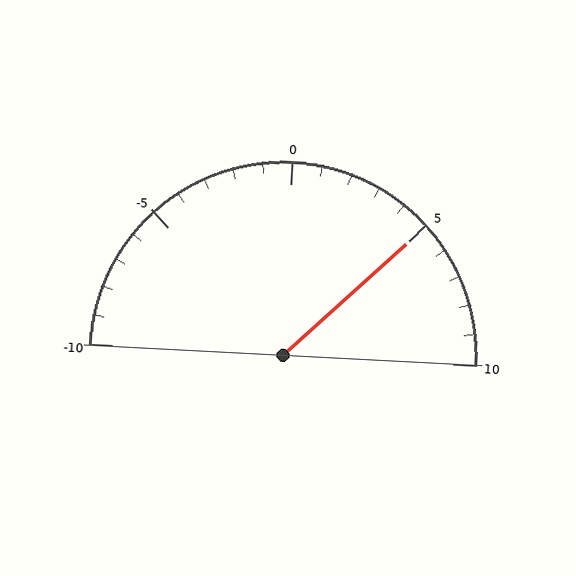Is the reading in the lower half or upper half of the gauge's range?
The reading is in the upper half of the range (-10 to 10).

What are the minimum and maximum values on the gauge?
The gauge ranges from -10 to 10.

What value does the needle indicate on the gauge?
The needle indicates approximately 5.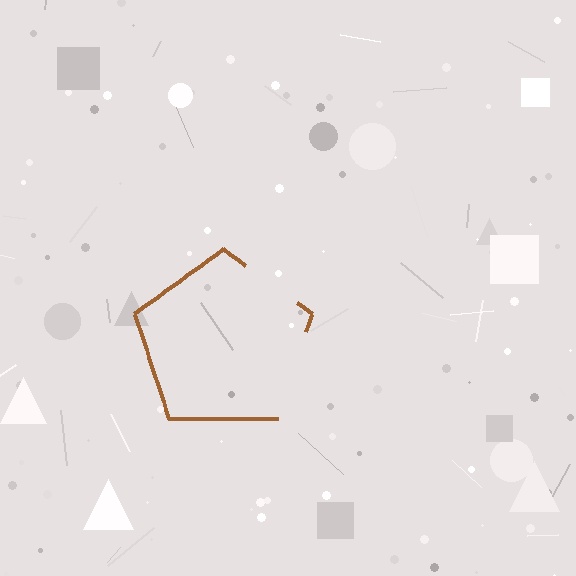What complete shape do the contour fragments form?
The contour fragments form a pentagon.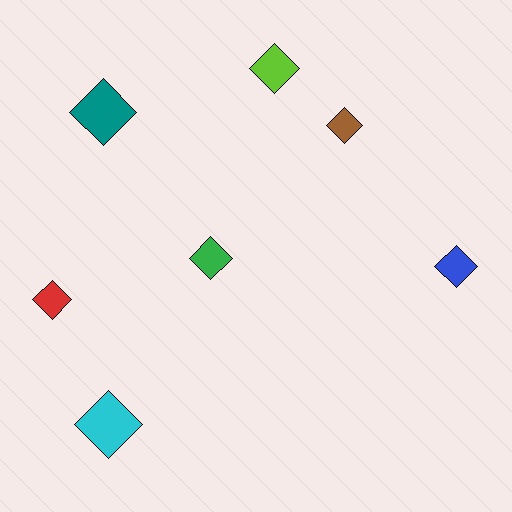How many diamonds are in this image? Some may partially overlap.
There are 7 diamonds.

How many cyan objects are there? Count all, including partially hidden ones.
There is 1 cyan object.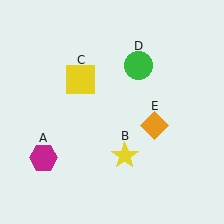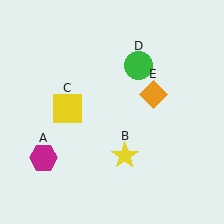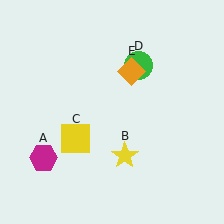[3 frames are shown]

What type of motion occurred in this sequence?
The yellow square (object C), orange diamond (object E) rotated counterclockwise around the center of the scene.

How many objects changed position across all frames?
2 objects changed position: yellow square (object C), orange diamond (object E).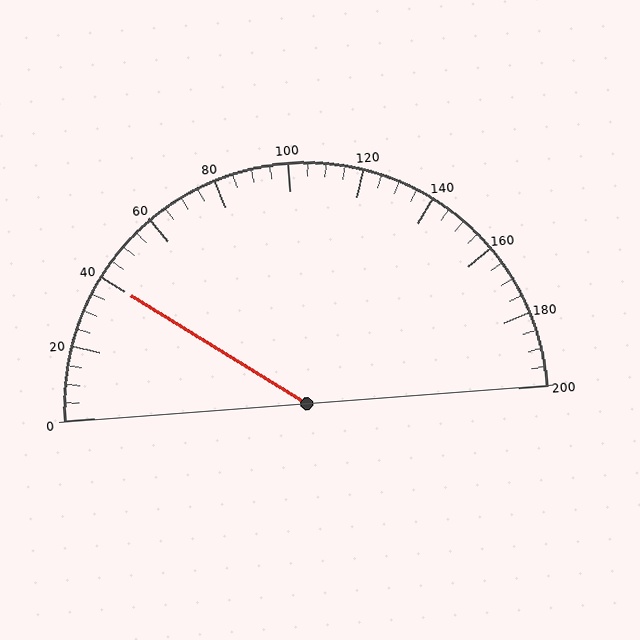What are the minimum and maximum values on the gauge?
The gauge ranges from 0 to 200.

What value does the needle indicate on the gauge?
The needle indicates approximately 40.